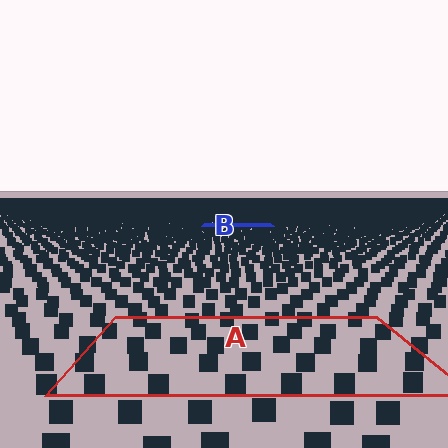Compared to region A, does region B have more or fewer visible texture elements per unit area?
Region B has more texture elements per unit area — they are packed more densely because it is farther away.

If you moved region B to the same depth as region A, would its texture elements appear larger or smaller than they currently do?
They would appear larger. At a closer depth, the same texture elements are projected at a bigger on-screen size.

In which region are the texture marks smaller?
The texture marks are smaller in region B, because it is farther away.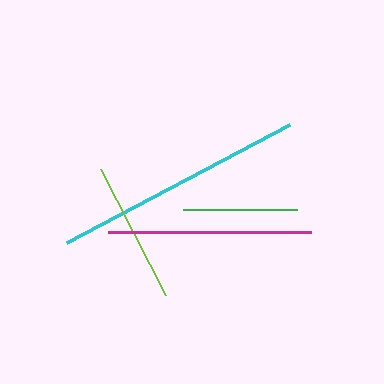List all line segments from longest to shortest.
From longest to shortest: cyan, magenta, lime, green.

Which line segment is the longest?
The cyan line is the longest at approximately 252 pixels.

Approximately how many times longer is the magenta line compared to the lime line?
The magenta line is approximately 1.4 times the length of the lime line.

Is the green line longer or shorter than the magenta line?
The magenta line is longer than the green line.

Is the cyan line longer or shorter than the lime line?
The cyan line is longer than the lime line.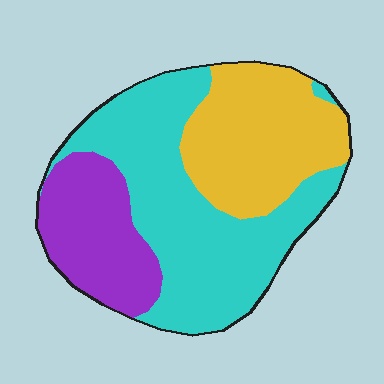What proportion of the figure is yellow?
Yellow covers 30% of the figure.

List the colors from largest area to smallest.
From largest to smallest: cyan, yellow, purple.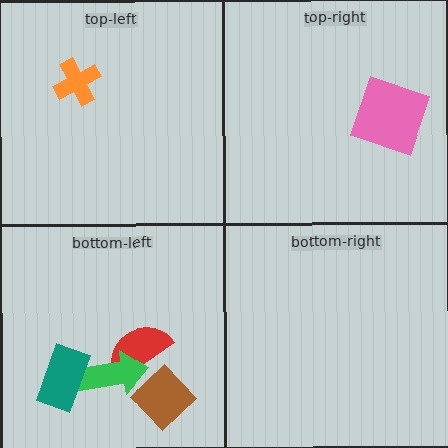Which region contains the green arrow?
The bottom-left region.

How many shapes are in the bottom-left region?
4.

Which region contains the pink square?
The top-right region.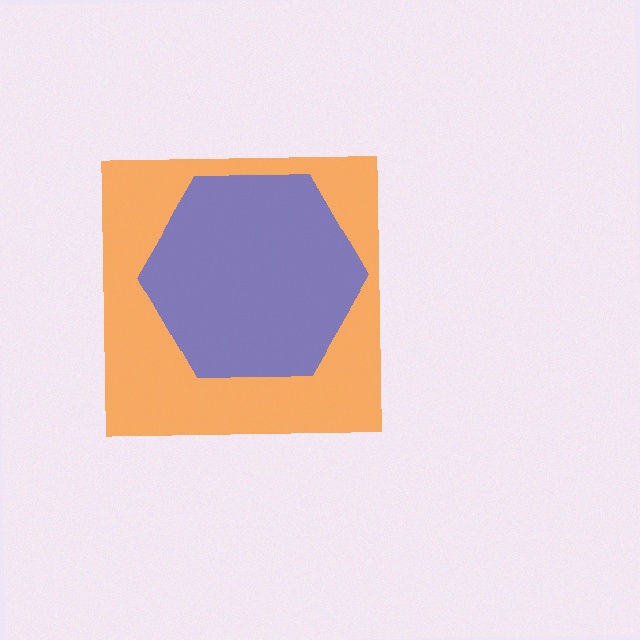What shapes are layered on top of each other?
The layered shapes are: an orange square, a blue hexagon.